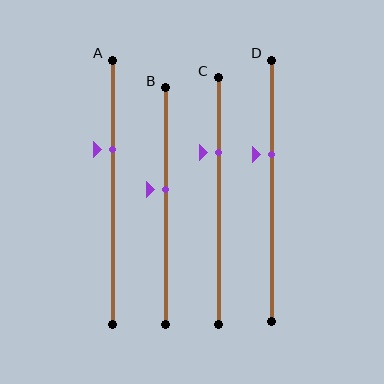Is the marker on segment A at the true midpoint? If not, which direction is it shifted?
No, the marker on segment A is shifted upward by about 16% of the segment length.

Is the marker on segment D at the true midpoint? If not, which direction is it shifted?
No, the marker on segment D is shifted upward by about 14% of the segment length.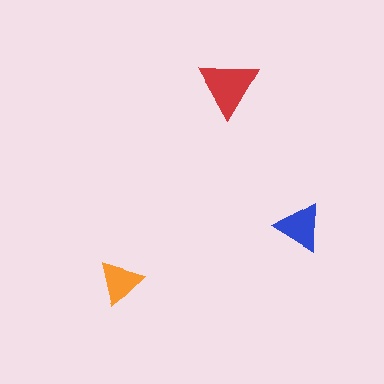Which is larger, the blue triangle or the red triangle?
The red one.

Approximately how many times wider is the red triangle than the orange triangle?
About 1.5 times wider.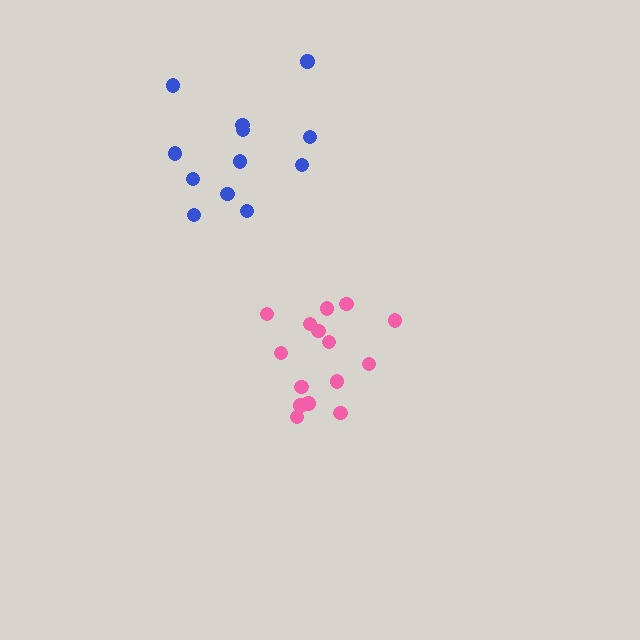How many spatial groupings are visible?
There are 2 spatial groupings.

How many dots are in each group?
Group 1: 15 dots, Group 2: 12 dots (27 total).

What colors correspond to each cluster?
The clusters are colored: pink, blue.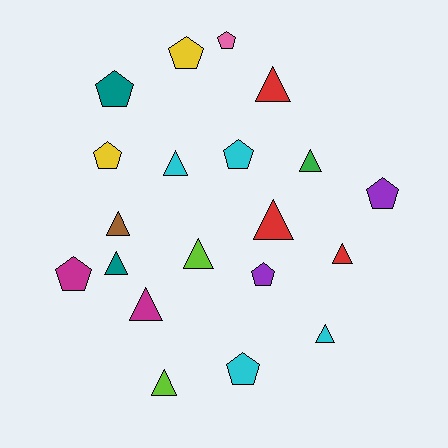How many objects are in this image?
There are 20 objects.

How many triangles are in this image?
There are 11 triangles.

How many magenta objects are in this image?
There are 2 magenta objects.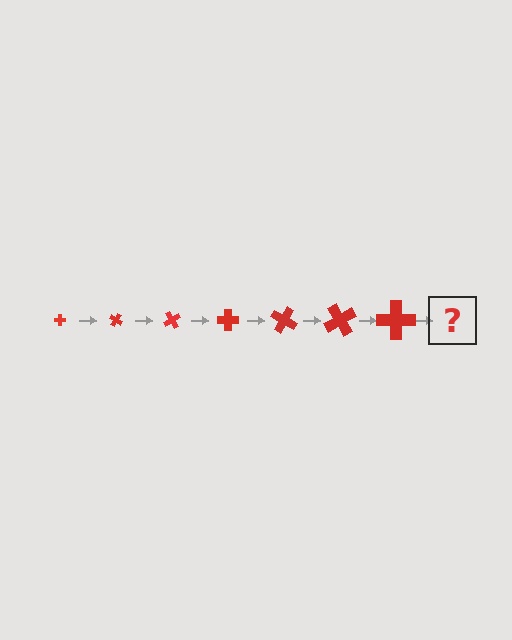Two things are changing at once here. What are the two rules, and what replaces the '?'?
The two rules are that the cross grows larger each step and it rotates 30 degrees each step. The '?' should be a cross, larger than the previous one and rotated 210 degrees from the start.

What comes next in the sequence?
The next element should be a cross, larger than the previous one and rotated 210 degrees from the start.